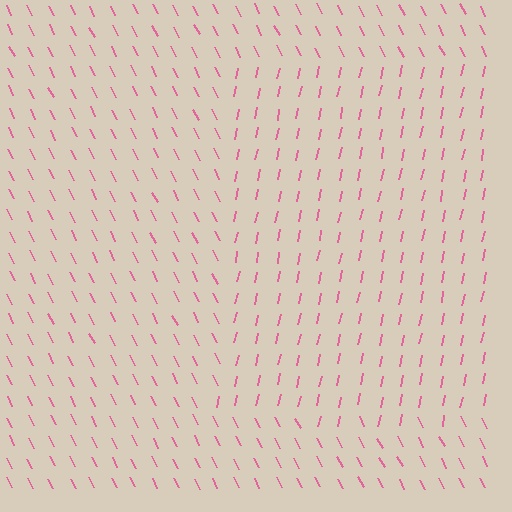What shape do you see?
I see a rectangle.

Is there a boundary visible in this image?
Yes, there is a texture boundary formed by a change in line orientation.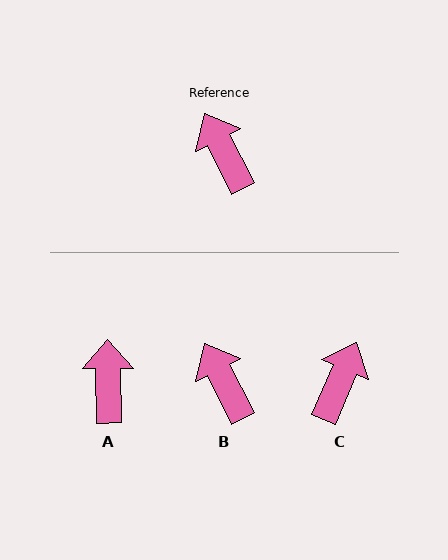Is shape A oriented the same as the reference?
No, it is off by about 26 degrees.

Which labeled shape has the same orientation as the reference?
B.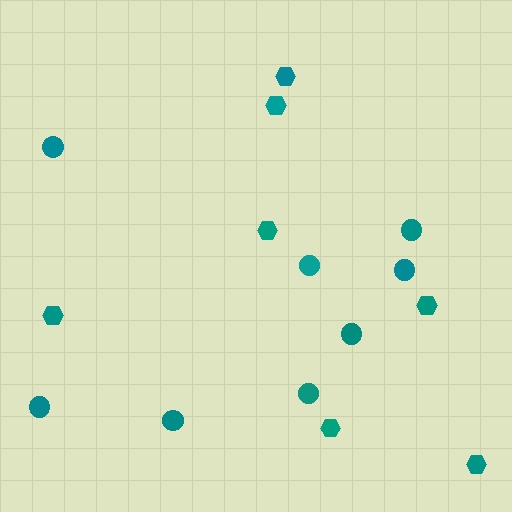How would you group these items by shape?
There are 2 groups: one group of hexagons (7) and one group of circles (8).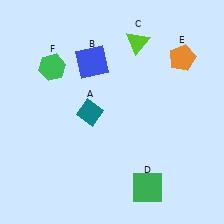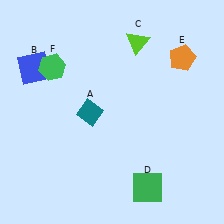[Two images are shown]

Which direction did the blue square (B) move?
The blue square (B) moved left.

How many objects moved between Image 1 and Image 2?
1 object moved between the two images.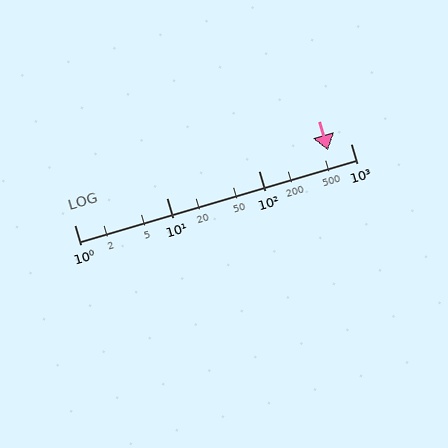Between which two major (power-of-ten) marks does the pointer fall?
The pointer is between 100 and 1000.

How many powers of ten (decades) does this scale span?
The scale spans 3 decades, from 1 to 1000.